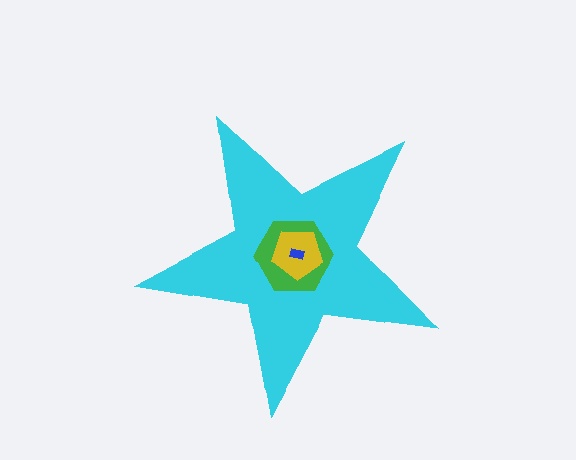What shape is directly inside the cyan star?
The green hexagon.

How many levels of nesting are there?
4.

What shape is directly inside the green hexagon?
The yellow pentagon.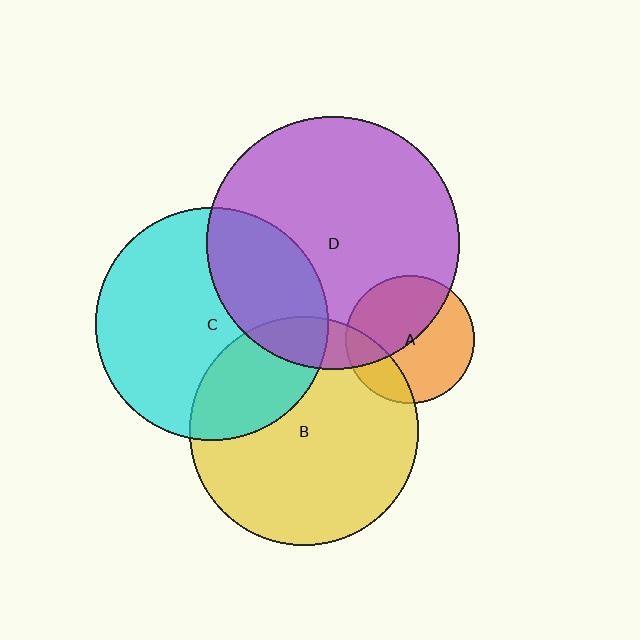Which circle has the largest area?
Circle D (purple).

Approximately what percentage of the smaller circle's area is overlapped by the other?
Approximately 50%.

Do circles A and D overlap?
Yes.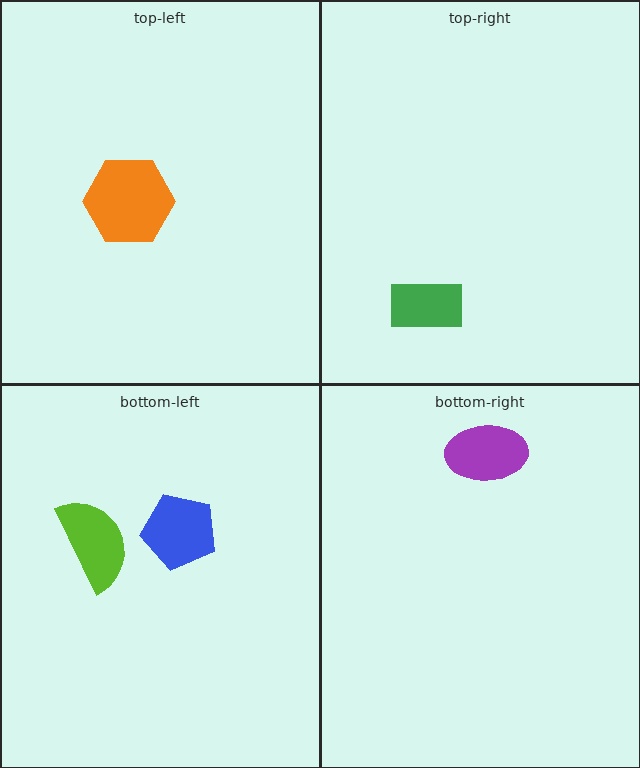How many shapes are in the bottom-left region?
2.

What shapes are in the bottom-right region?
The purple ellipse.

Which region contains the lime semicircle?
The bottom-left region.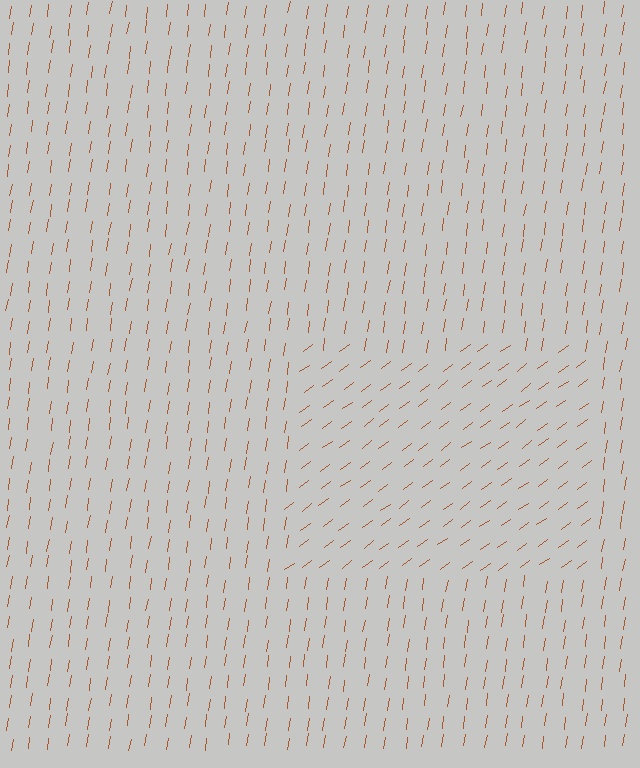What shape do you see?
I see a rectangle.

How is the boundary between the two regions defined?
The boundary is defined purely by a change in line orientation (approximately 45 degrees difference). All lines are the same color and thickness.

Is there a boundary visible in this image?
Yes, there is a texture boundary formed by a change in line orientation.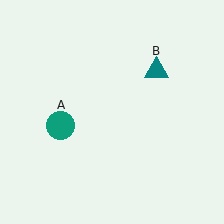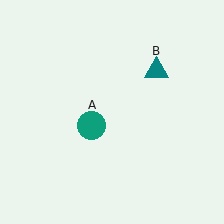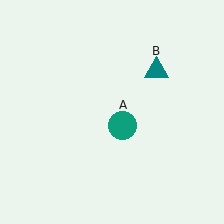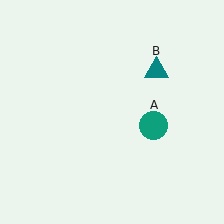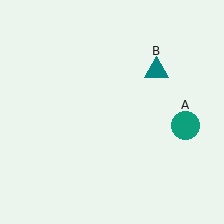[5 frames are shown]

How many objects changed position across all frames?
1 object changed position: teal circle (object A).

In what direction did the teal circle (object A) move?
The teal circle (object A) moved right.